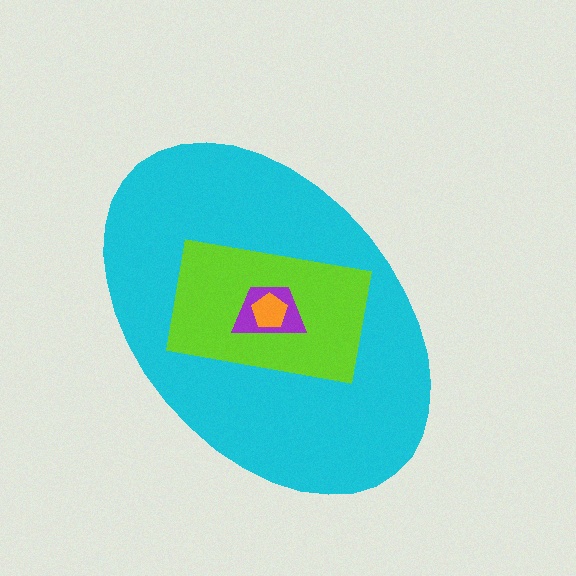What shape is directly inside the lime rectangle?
The purple trapezoid.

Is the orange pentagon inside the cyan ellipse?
Yes.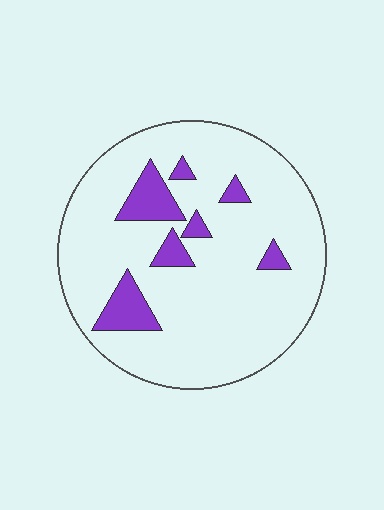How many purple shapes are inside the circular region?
7.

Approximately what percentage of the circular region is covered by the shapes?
Approximately 15%.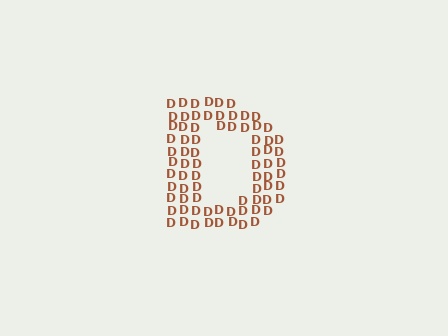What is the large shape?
The large shape is the letter D.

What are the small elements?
The small elements are letter D's.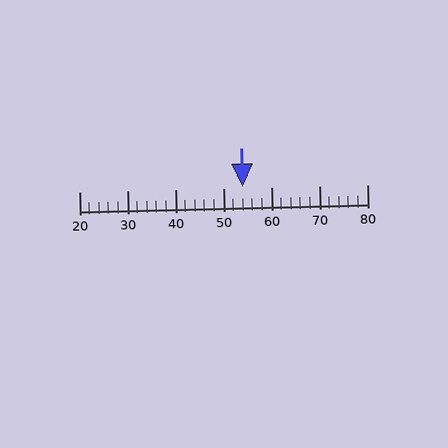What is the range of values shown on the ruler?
The ruler shows values from 20 to 80.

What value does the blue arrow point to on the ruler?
The blue arrow points to approximately 54.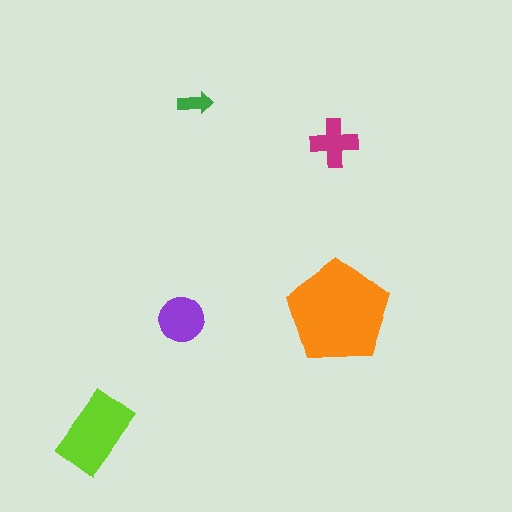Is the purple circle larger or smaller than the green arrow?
Larger.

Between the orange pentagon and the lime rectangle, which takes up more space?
The orange pentagon.